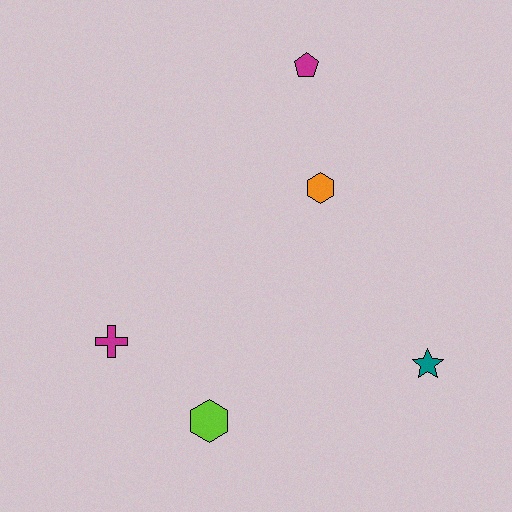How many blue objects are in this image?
There are no blue objects.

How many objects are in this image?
There are 5 objects.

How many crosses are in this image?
There is 1 cross.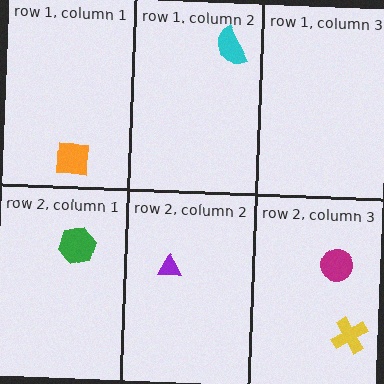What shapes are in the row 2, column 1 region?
The green hexagon.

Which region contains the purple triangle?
The row 2, column 2 region.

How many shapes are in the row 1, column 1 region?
1.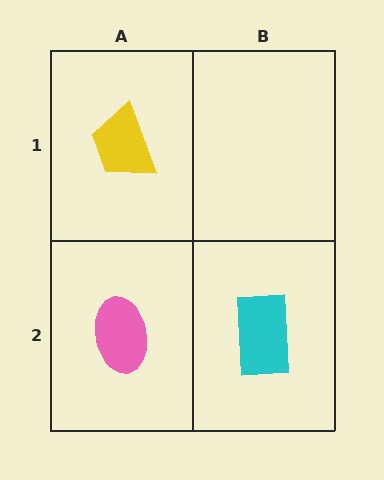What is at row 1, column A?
A yellow trapezoid.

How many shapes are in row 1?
1 shape.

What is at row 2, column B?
A cyan rectangle.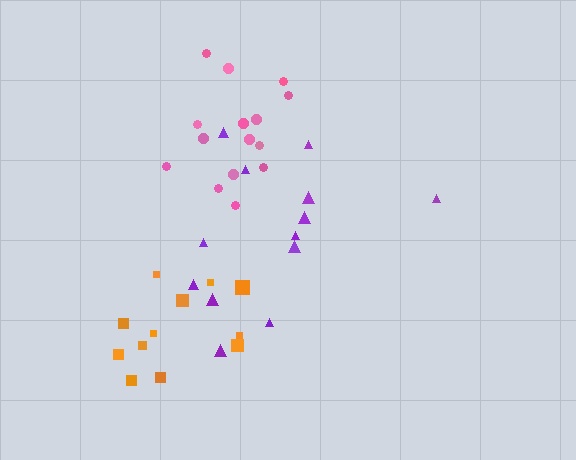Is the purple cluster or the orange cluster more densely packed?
Orange.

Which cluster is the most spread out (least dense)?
Purple.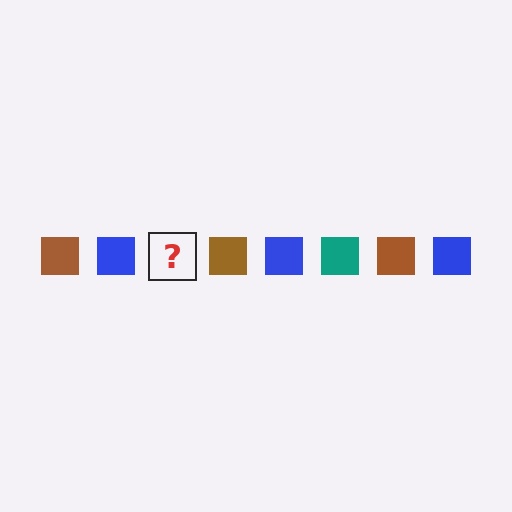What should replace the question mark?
The question mark should be replaced with a teal square.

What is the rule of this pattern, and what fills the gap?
The rule is that the pattern cycles through brown, blue, teal squares. The gap should be filled with a teal square.